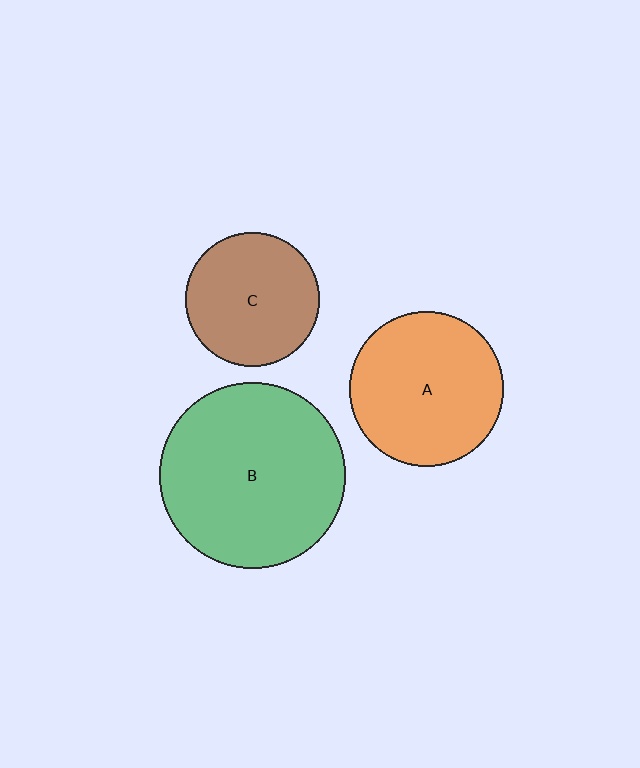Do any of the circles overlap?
No, none of the circles overlap.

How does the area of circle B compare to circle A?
Approximately 1.4 times.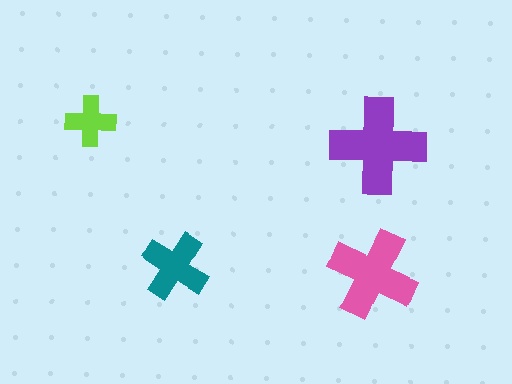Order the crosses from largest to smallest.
the purple one, the pink one, the teal one, the lime one.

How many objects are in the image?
There are 4 objects in the image.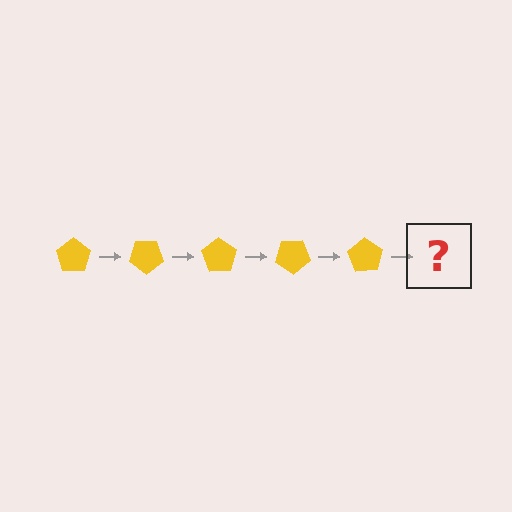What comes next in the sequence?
The next element should be a yellow pentagon rotated 175 degrees.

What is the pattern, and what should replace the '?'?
The pattern is that the pentagon rotates 35 degrees each step. The '?' should be a yellow pentagon rotated 175 degrees.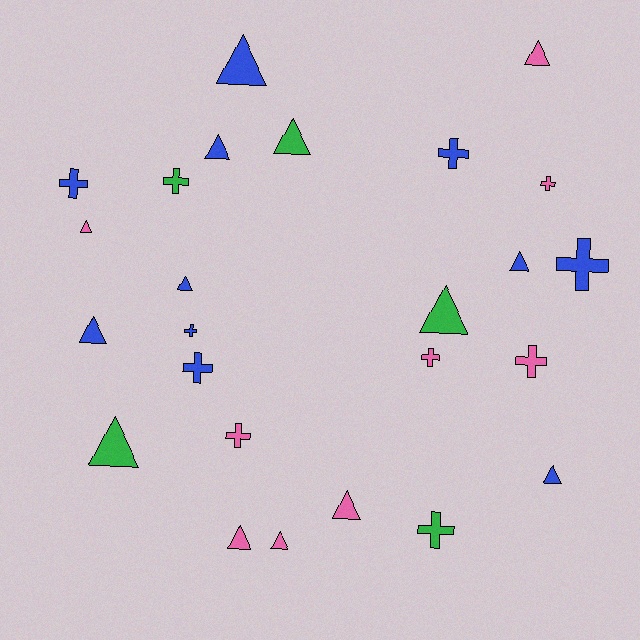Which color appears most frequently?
Blue, with 11 objects.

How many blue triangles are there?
There are 6 blue triangles.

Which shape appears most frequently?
Triangle, with 14 objects.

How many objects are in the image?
There are 25 objects.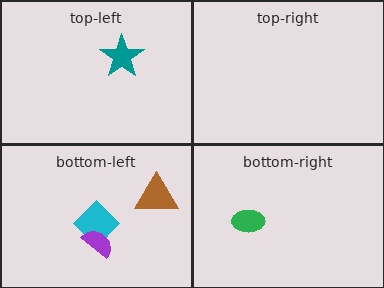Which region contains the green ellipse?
The bottom-right region.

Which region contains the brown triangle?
The bottom-left region.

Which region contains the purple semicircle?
The bottom-left region.